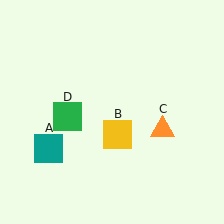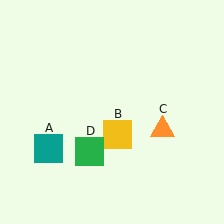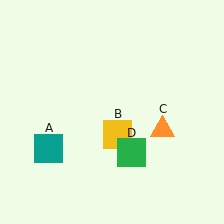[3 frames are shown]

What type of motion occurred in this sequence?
The green square (object D) rotated counterclockwise around the center of the scene.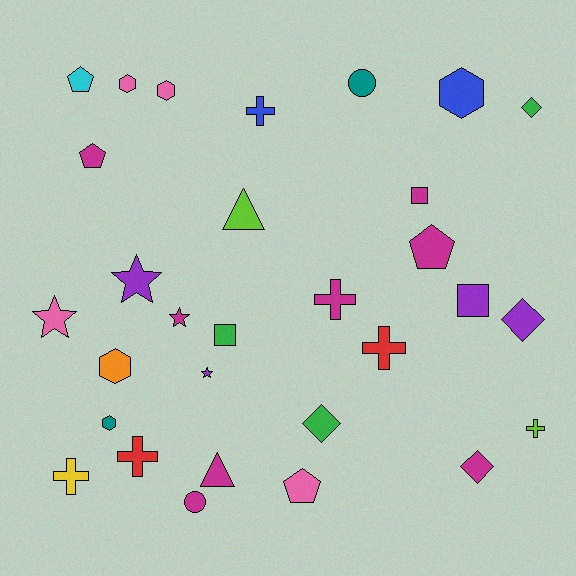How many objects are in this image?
There are 30 objects.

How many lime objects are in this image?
There are 2 lime objects.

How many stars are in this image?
There are 4 stars.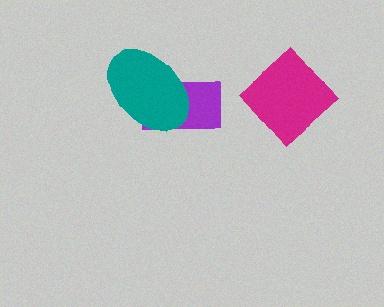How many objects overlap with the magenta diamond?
0 objects overlap with the magenta diamond.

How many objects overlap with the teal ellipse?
1 object overlaps with the teal ellipse.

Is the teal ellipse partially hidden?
No, no other shape covers it.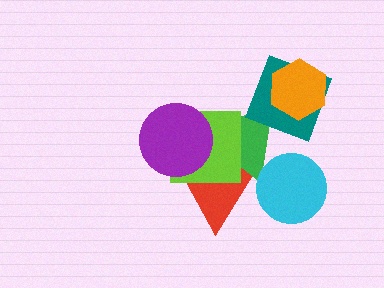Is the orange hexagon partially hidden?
No, no other shape covers it.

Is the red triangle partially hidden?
Yes, it is partially covered by another shape.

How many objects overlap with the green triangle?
5 objects overlap with the green triangle.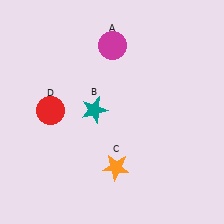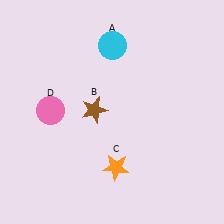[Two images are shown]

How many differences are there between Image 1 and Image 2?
There are 3 differences between the two images.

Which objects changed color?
A changed from magenta to cyan. B changed from teal to brown. D changed from red to pink.